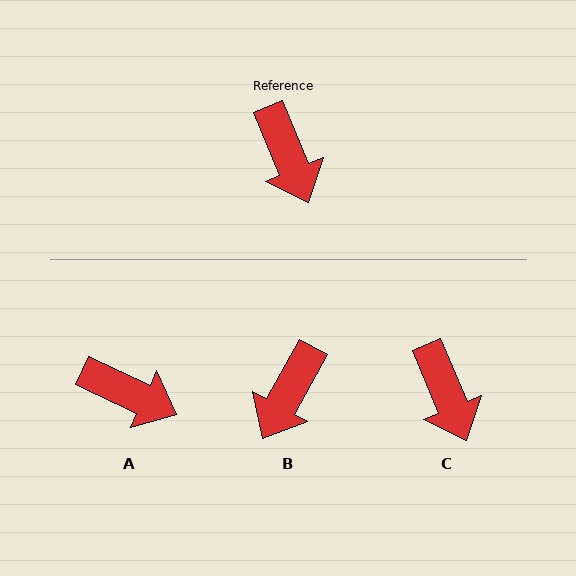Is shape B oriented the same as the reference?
No, it is off by about 52 degrees.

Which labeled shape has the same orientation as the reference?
C.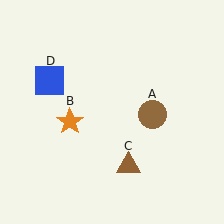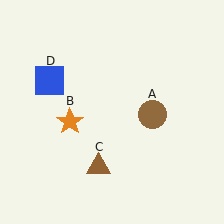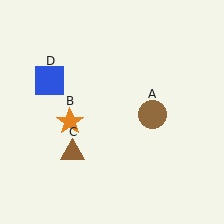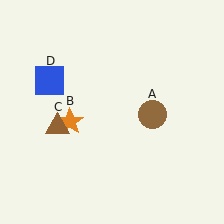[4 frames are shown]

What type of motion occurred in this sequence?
The brown triangle (object C) rotated clockwise around the center of the scene.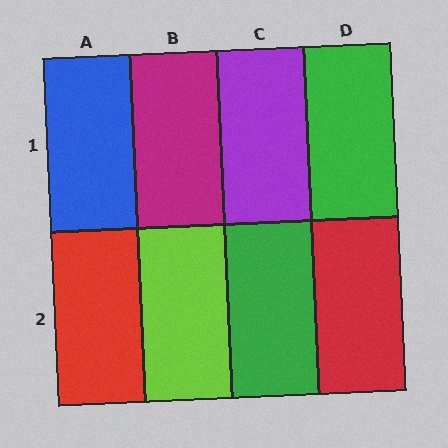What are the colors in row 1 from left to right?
Blue, magenta, purple, green.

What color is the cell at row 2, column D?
Red.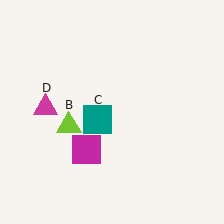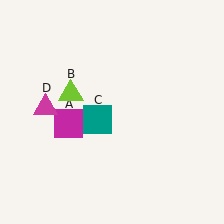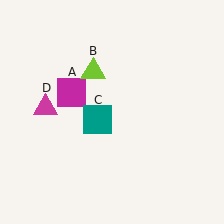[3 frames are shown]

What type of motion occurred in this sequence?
The magenta square (object A), lime triangle (object B) rotated clockwise around the center of the scene.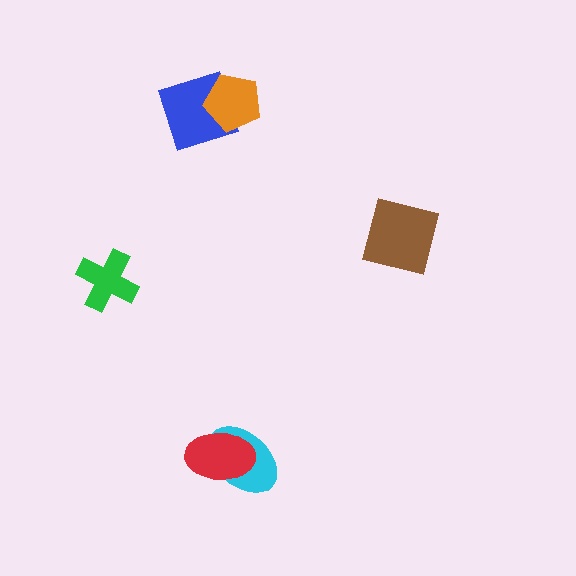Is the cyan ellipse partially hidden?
Yes, it is partially covered by another shape.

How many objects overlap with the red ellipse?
1 object overlaps with the red ellipse.